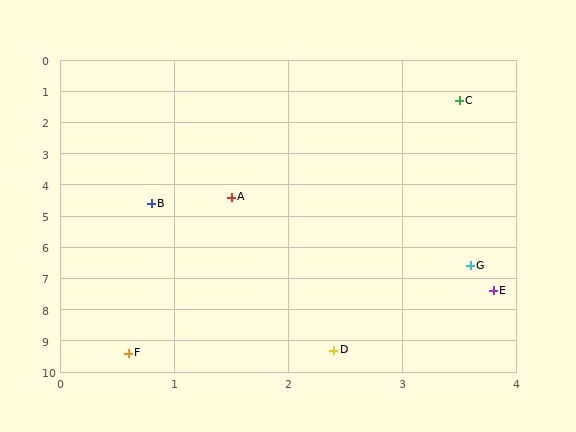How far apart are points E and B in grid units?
Points E and B are about 4.1 grid units apart.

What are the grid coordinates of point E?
Point E is at approximately (3.8, 7.4).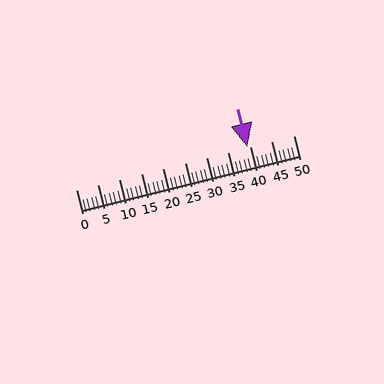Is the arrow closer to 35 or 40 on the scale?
The arrow is closer to 40.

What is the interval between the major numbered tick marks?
The major tick marks are spaced 5 units apart.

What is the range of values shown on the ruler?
The ruler shows values from 0 to 50.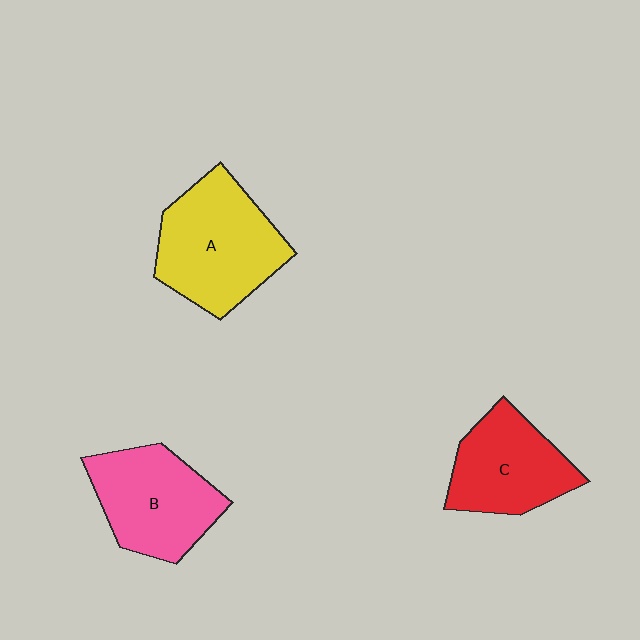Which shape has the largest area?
Shape A (yellow).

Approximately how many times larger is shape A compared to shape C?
Approximately 1.3 times.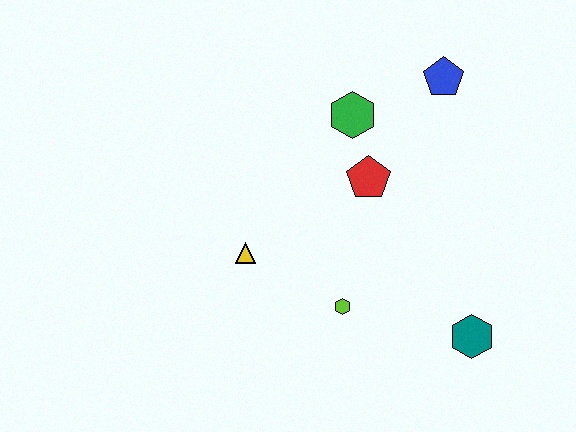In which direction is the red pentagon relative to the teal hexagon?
The red pentagon is above the teal hexagon.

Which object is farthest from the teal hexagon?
The blue pentagon is farthest from the teal hexagon.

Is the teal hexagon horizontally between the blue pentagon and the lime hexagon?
No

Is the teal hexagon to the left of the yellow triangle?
No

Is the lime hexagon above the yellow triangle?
No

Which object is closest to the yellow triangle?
The lime hexagon is closest to the yellow triangle.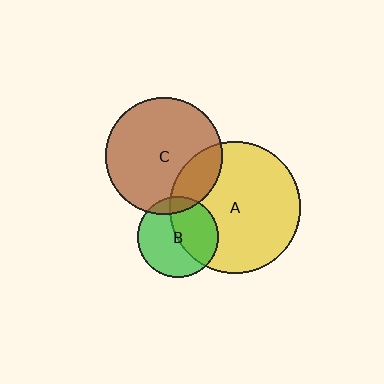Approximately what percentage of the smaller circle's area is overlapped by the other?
Approximately 10%.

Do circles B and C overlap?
Yes.